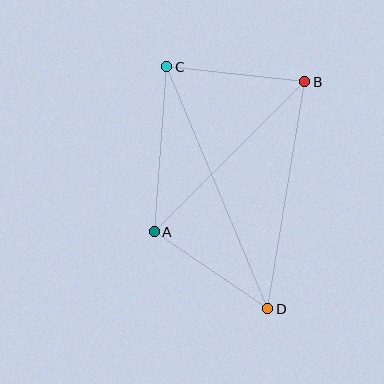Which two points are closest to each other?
Points A and D are closest to each other.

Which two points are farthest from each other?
Points C and D are farthest from each other.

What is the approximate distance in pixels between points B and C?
The distance between B and C is approximately 139 pixels.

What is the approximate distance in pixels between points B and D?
The distance between B and D is approximately 230 pixels.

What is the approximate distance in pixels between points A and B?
The distance between A and B is approximately 213 pixels.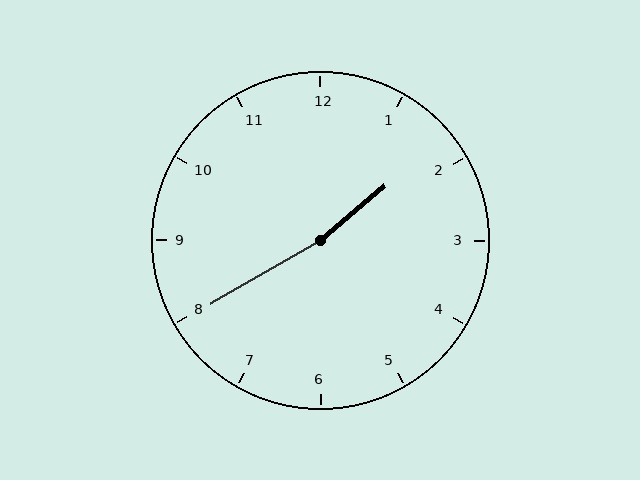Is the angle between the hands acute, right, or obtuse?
It is obtuse.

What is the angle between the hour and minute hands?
Approximately 170 degrees.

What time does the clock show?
1:40.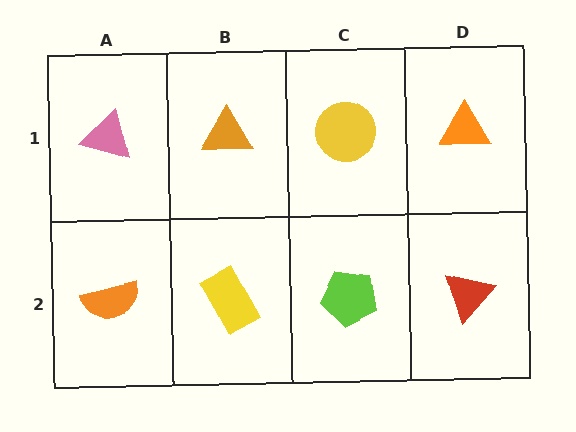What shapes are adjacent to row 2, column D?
An orange triangle (row 1, column D), a lime pentagon (row 2, column C).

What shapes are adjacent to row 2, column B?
An orange triangle (row 1, column B), an orange semicircle (row 2, column A), a lime pentagon (row 2, column C).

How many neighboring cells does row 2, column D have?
2.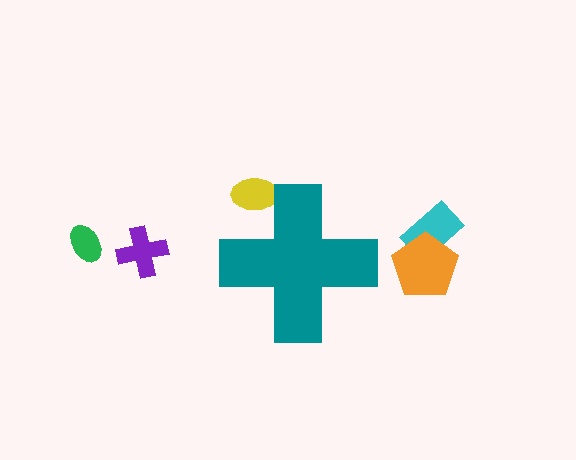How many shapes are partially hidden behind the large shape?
1 shape is partially hidden.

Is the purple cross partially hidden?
No, the purple cross is fully visible.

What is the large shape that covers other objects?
A teal cross.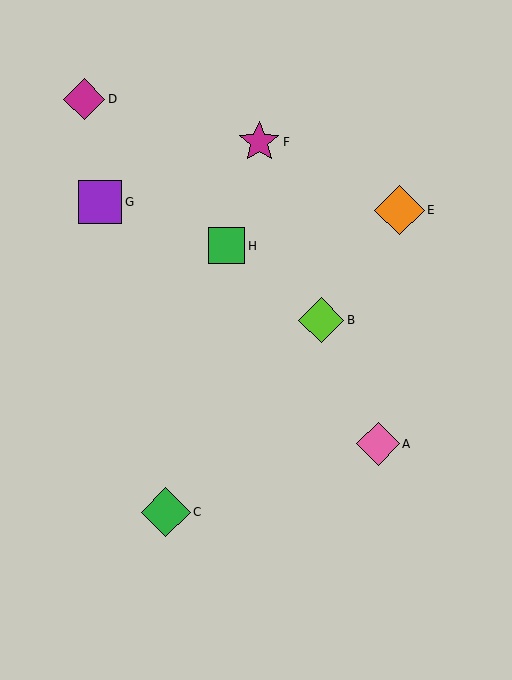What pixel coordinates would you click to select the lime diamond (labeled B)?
Click at (321, 320) to select the lime diamond B.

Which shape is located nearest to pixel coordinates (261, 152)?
The magenta star (labeled F) at (259, 142) is nearest to that location.